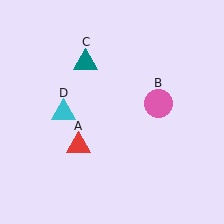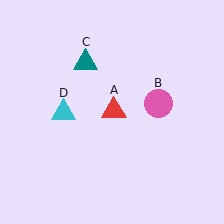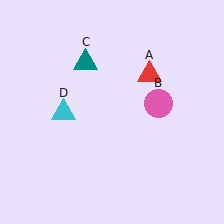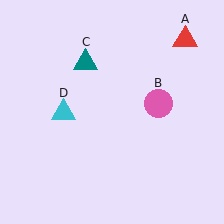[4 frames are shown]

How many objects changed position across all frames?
1 object changed position: red triangle (object A).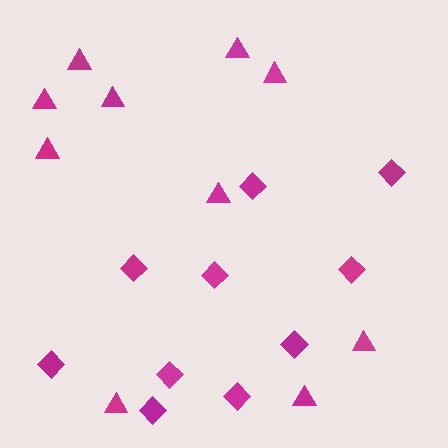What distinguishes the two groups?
There are 2 groups: one group of diamonds (10) and one group of triangles (10).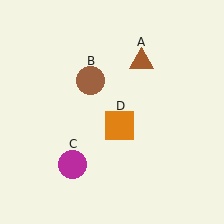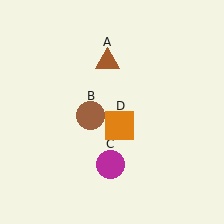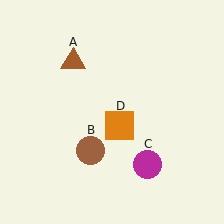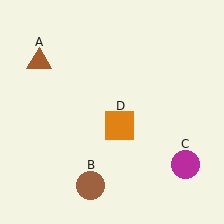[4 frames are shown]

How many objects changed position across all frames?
3 objects changed position: brown triangle (object A), brown circle (object B), magenta circle (object C).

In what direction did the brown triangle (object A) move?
The brown triangle (object A) moved left.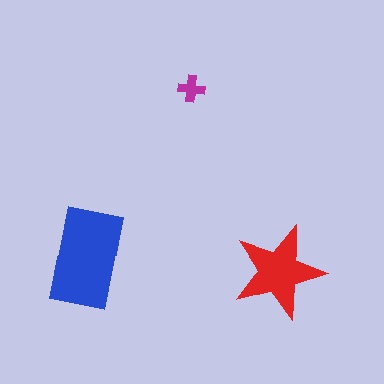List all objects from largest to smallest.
The blue rectangle, the red star, the magenta cross.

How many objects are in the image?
There are 3 objects in the image.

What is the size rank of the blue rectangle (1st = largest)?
1st.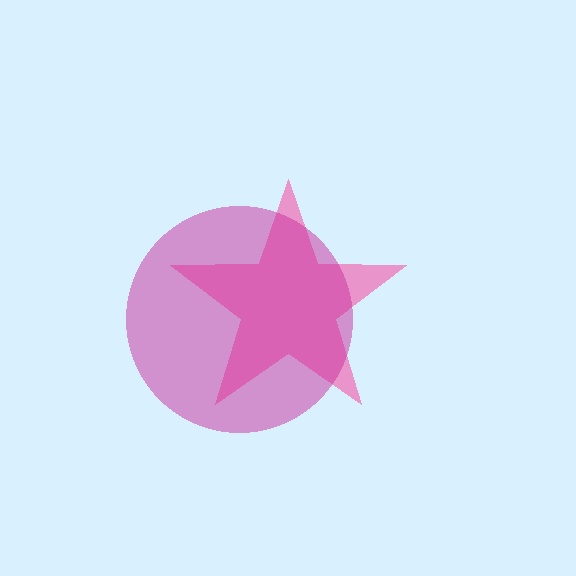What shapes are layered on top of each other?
The layered shapes are: a pink star, a magenta circle.